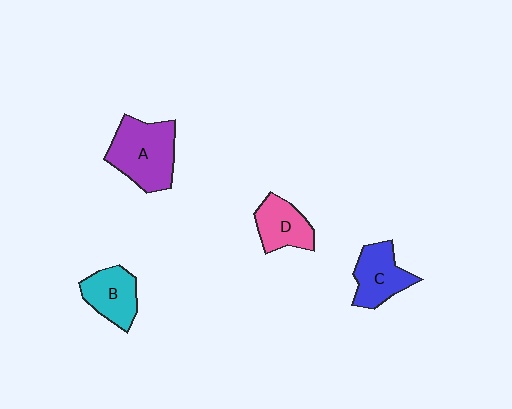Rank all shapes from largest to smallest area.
From largest to smallest: A (purple), C (blue), B (cyan), D (pink).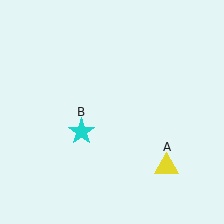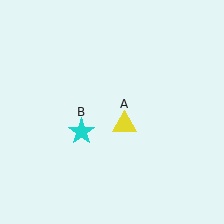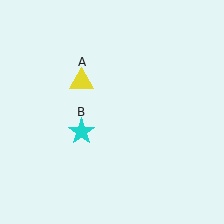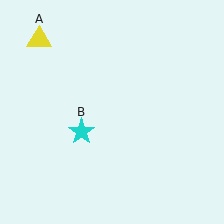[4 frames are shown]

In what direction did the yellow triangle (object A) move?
The yellow triangle (object A) moved up and to the left.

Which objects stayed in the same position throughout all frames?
Cyan star (object B) remained stationary.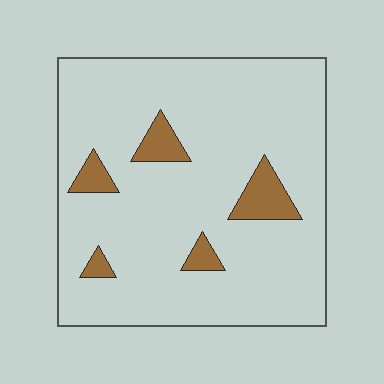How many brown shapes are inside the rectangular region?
5.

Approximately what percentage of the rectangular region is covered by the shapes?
Approximately 10%.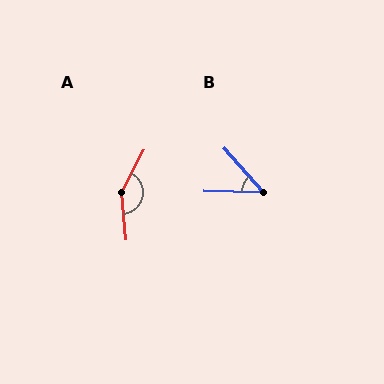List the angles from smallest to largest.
B (47°), A (147°).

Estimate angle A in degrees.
Approximately 147 degrees.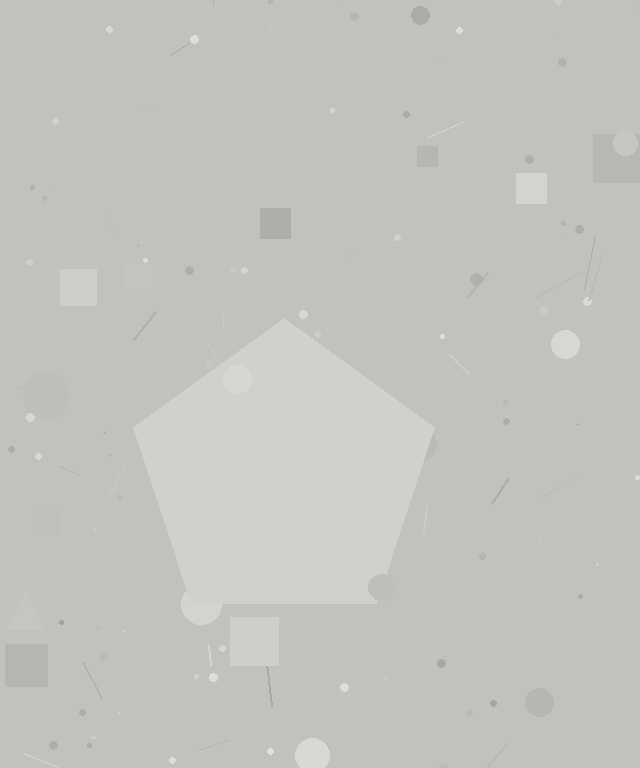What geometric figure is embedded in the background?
A pentagon is embedded in the background.